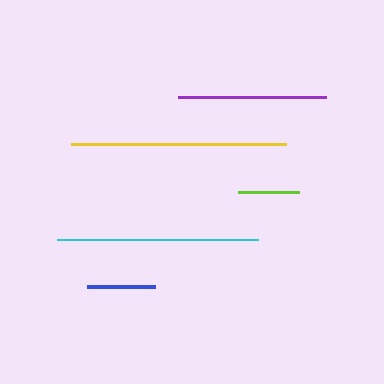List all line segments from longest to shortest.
From longest to shortest: yellow, cyan, purple, blue, lime.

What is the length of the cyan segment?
The cyan segment is approximately 201 pixels long.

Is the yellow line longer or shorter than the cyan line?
The yellow line is longer than the cyan line.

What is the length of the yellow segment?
The yellow segment is approximately 215 pixels long.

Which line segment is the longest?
The yellow line is the longest at approximately 215 pixels.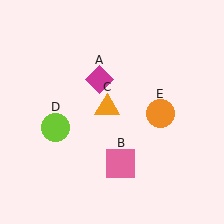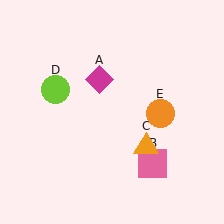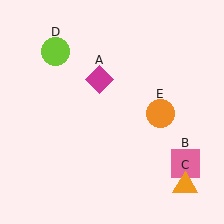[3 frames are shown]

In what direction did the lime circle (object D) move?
The lime circle (object D) moved up.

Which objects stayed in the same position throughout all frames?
Magenta diamond (object A) and orange circle (object E) remained stationary.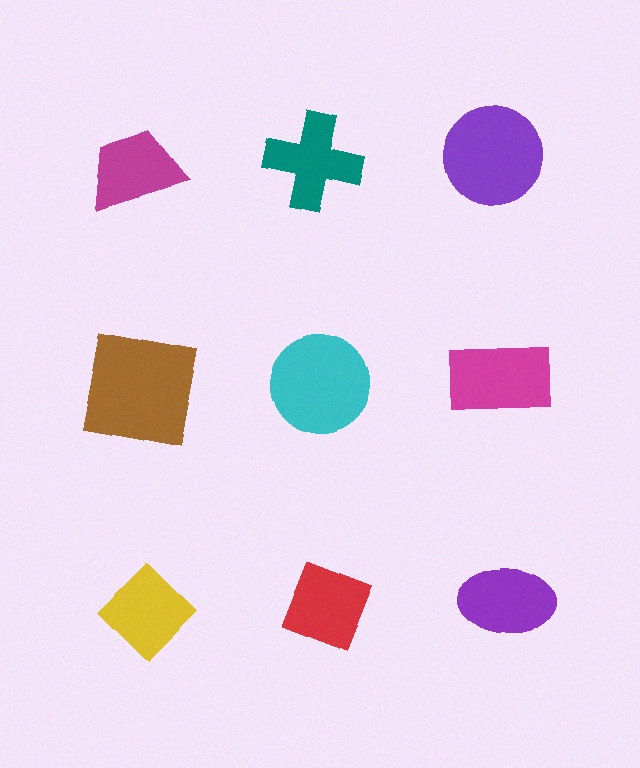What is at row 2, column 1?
A brown square.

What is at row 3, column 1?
A yellow diamond.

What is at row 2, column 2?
A cyan circle.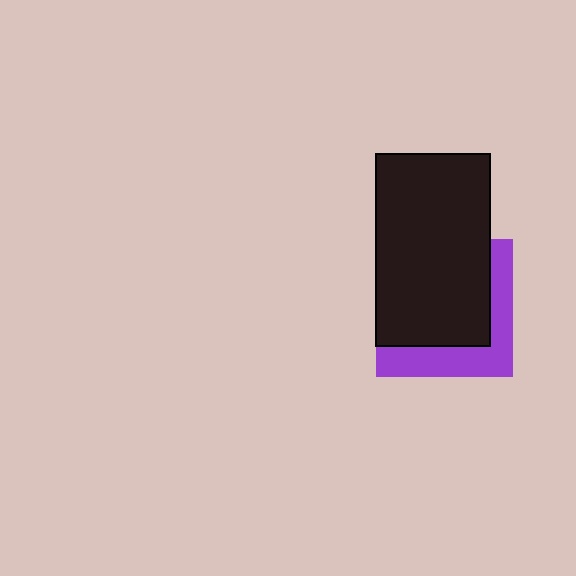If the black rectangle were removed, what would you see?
You would see the complete purple square.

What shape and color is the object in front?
The object in front is a black rectangle.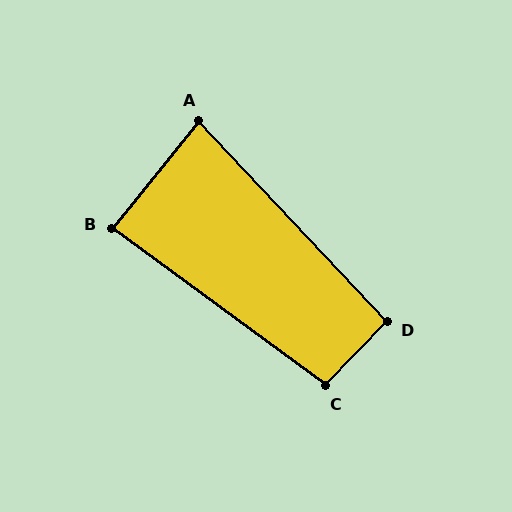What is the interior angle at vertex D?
Approximately 92 degrees (approximately right).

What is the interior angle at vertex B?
Approximately 88 degrees (approximately right).